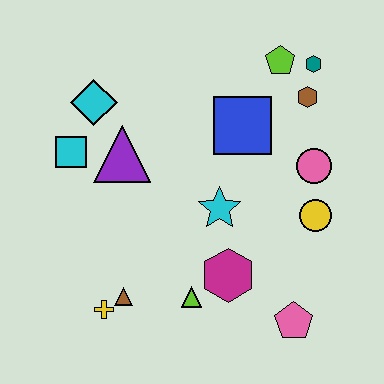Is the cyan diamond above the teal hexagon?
No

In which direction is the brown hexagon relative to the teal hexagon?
The brown hexagon is below the teal hexagon.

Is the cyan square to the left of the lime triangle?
Yes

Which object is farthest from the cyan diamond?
The pink pentagon is farthest from the cyan diamond.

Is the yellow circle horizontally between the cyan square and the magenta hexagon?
No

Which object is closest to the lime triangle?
The magenta hexagon is closest to the lime triangle.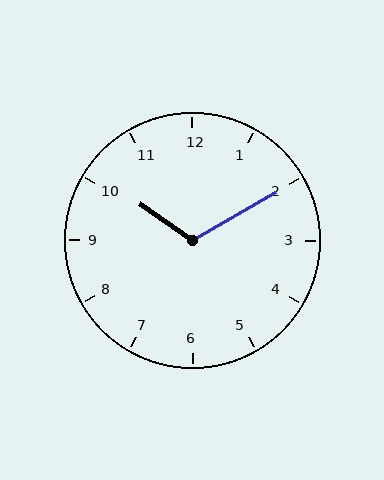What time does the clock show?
10:10.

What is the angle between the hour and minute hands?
Approximately 115 degrees.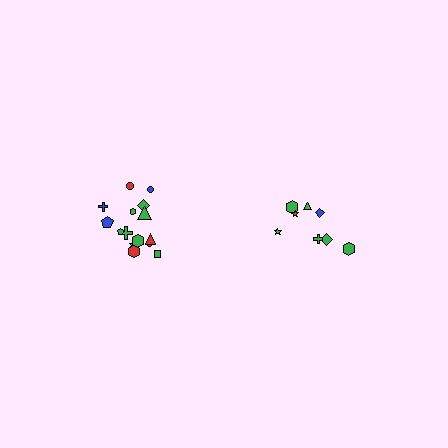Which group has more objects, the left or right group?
The left group.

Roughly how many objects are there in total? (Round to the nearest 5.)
Roughly 25 objects in total.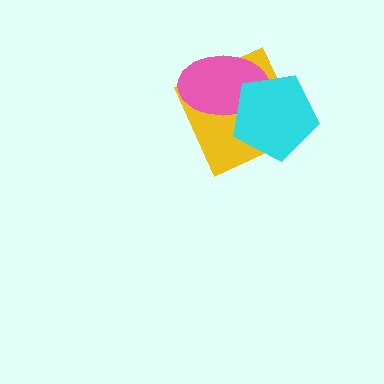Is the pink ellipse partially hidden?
Yes, it is partially covered by another shape.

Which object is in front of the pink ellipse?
The cyan pentagon is in front of the pink ellipse.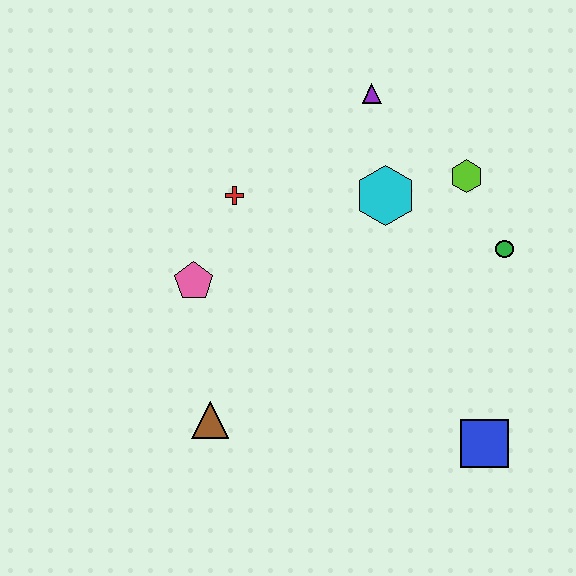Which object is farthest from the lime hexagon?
The brown triangle is farthest from the lime hexagon.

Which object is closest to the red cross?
The pink pentagon is closest to the red cross.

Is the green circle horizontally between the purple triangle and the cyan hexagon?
No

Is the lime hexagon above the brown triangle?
Yes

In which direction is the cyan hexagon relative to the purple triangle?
The cyan hexagon is below the purple triangle.